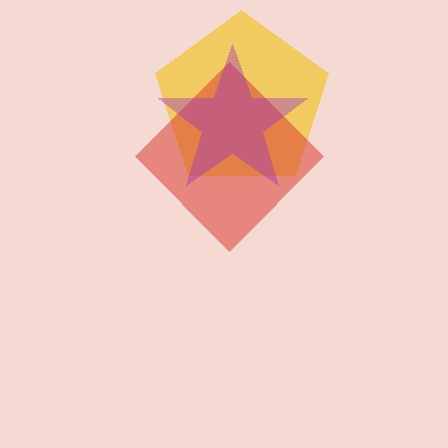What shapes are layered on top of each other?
The layered shapes are: a yellow pentagon, a red diamond, a purple star.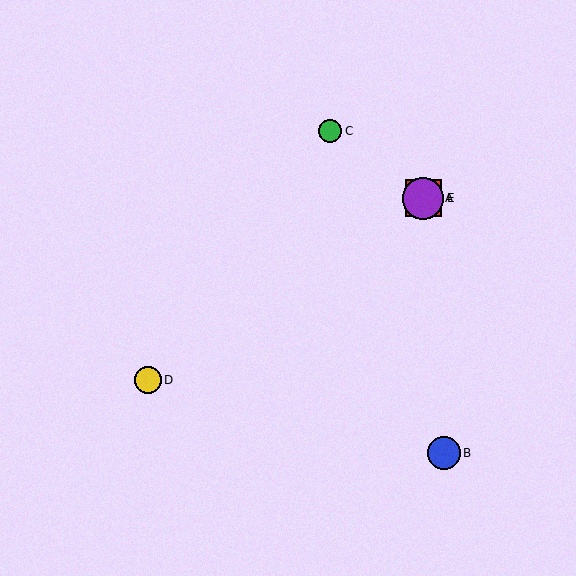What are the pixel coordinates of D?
Object D is at (148, 380).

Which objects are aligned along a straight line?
Objects A, D, E are aligned along a straight line.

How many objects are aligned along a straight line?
3 objects (A, D, E) are aligned along a straight line.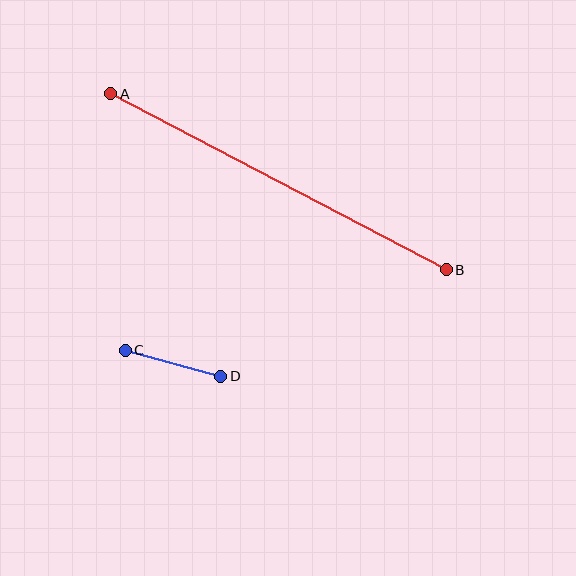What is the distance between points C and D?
The distance is approximately 99 pixels.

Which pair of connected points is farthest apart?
Points A and B are farthest apart.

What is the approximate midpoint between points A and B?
The midpoint is at approximately (278, 182) pixels.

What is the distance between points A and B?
The distance is approximately 379 pixels.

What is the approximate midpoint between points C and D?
The midpoint is at approximately (173, 363) pixels.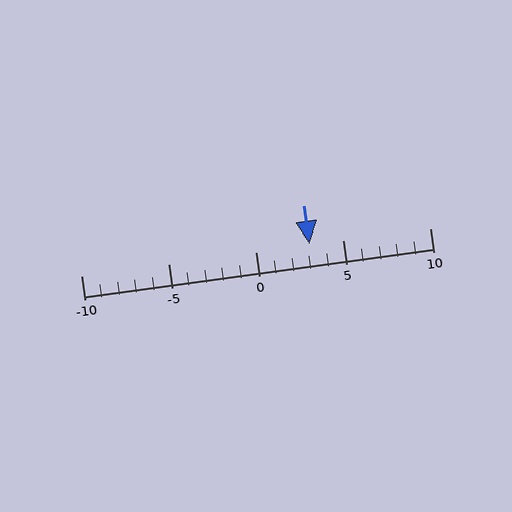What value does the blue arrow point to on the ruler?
The blue arrow points to approximately 3.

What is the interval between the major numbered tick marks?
The major tick marks are spaced 5 units apart.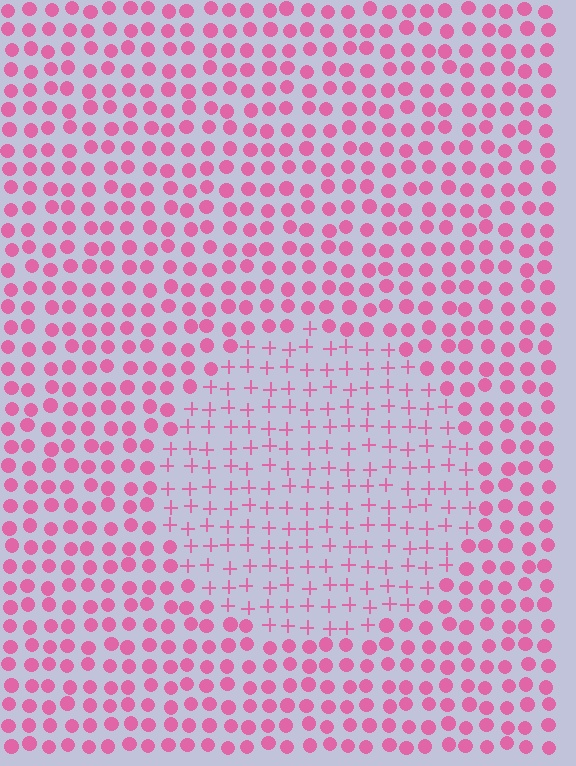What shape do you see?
I see a circle.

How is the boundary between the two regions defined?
The boundary is defined by a change in element shape: plus signs inside vs. circles outside. All elements share the same color and spacing.